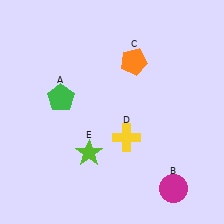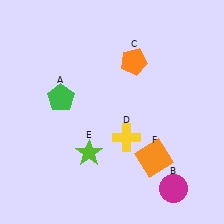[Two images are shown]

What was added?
An orange square (F) was added in Image 2.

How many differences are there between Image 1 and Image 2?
There is 1 difference between the two images.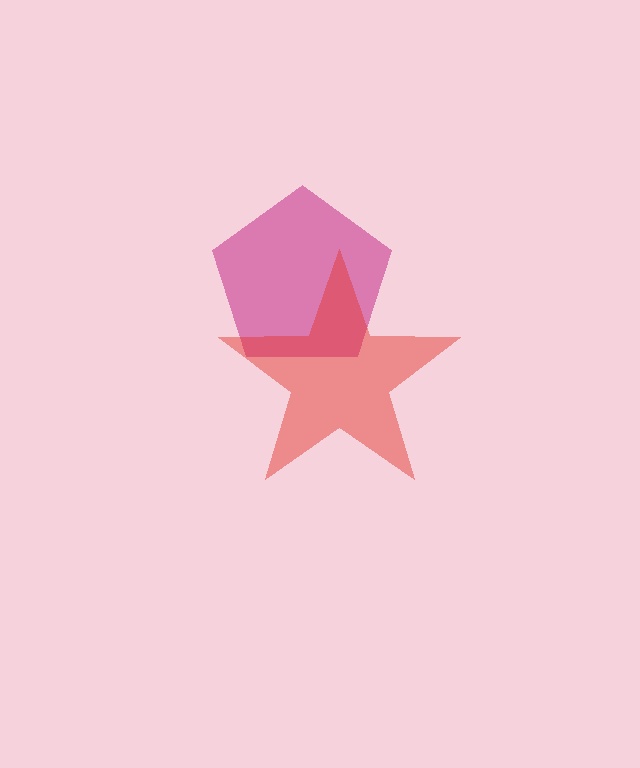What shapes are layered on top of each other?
The layered shapes are: a magenta pentagon, a red star.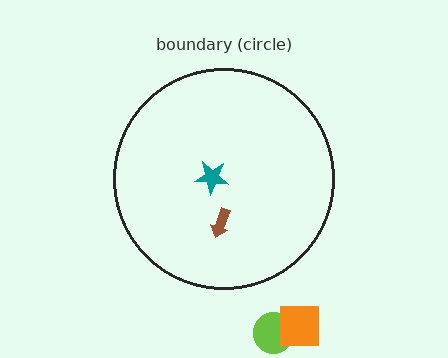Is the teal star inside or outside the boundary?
Inside.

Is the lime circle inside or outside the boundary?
Outside.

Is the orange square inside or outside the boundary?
Outside.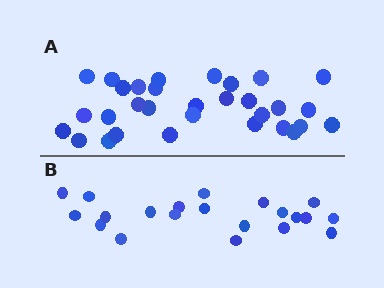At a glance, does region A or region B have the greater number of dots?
Region A (the top region) has more dots.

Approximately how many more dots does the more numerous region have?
Region A has roughly 10 or so more dots than region B.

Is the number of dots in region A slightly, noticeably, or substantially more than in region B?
Region A has substantially more. The ratio is roughly 1.5 to 1.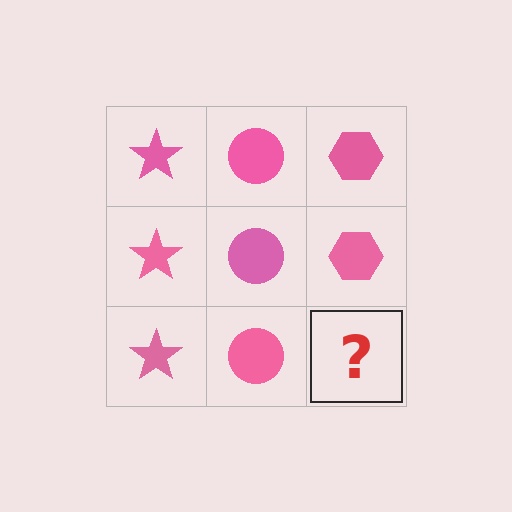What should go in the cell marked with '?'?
The missing cell should contain a pink hexagon.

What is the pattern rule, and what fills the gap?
The rule is that each column has a consistent shape. The gap should be filled with a pink hexagon.